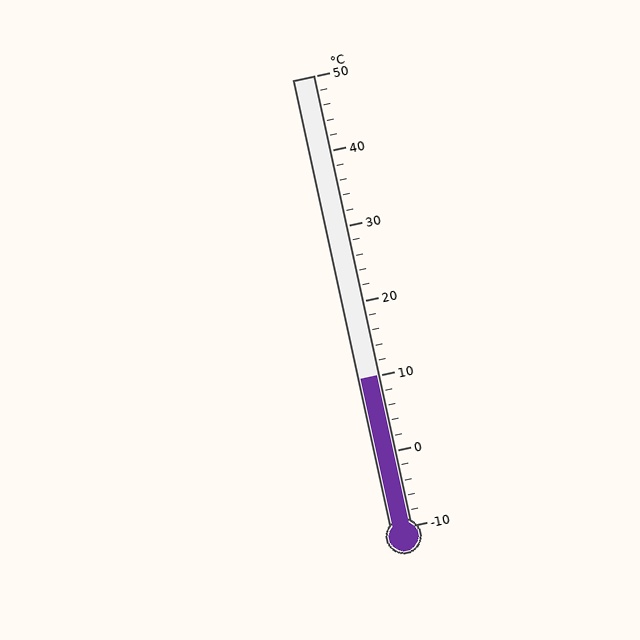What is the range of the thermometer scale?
The thermometer scale ranges from -10°C to 50°C.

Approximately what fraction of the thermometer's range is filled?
The thermometer is filled to approximately 35% of its range.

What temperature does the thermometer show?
The thermometer shows approximately 10°C.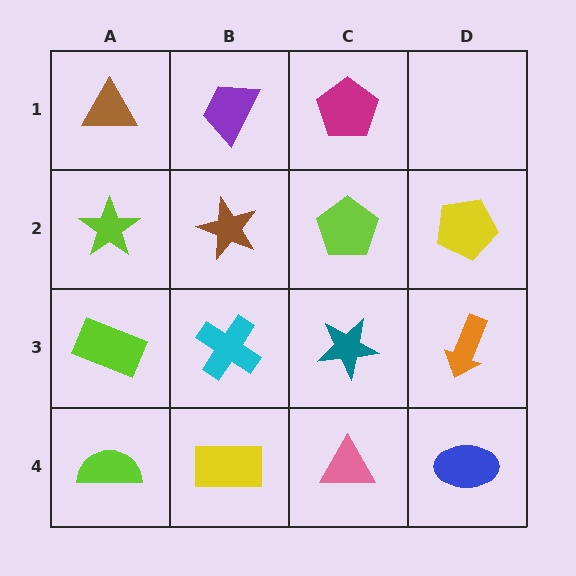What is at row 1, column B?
A purple trapezoid.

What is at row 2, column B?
A brown star.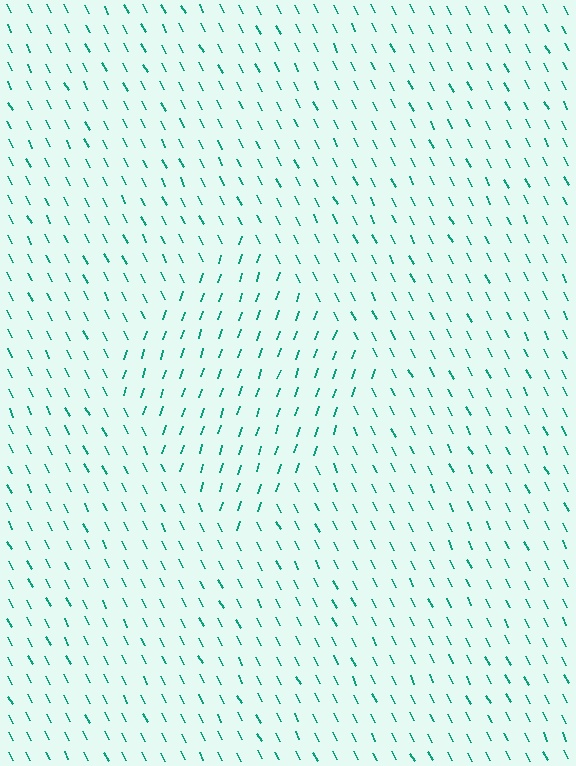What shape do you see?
I see a diamond.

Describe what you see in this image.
The image is filled with small teal line segments. A diamond region in the image has lines oriented differently from the surrounding lines, creating a visible texture boundary.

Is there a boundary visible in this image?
Yes, there is a texture boundary formed by a change in line orientation.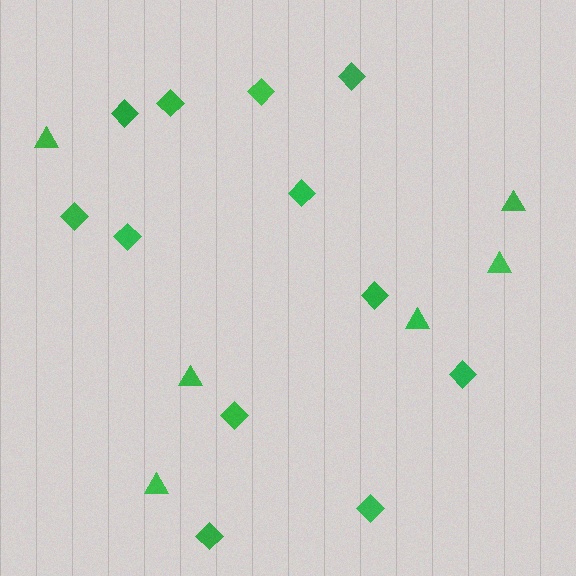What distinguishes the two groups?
There are 2 groups: one group of triangles (6) and one group of diamonds (12).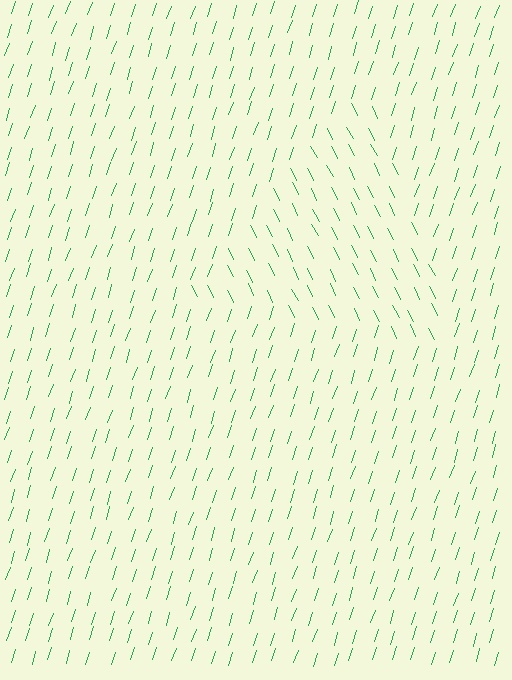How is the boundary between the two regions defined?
The boundary is defined purely by a change in line orientation (approximately 45 degrees difference). All lines are the same color and thickness.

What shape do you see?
I see a triangle.